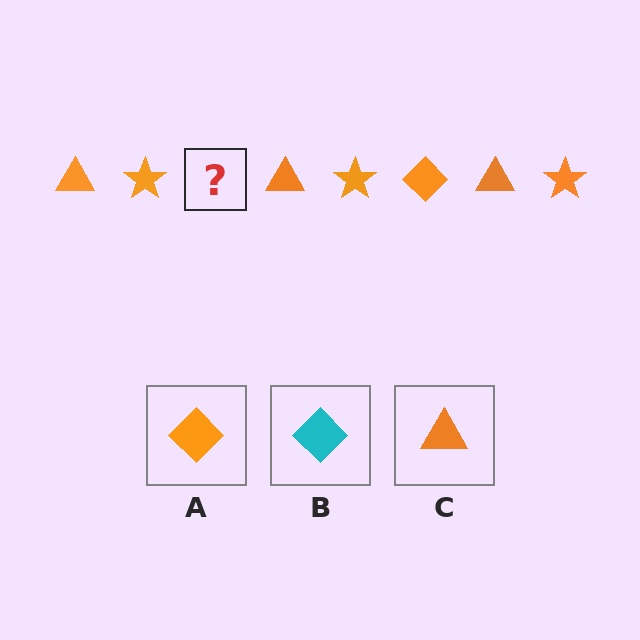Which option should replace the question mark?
Option A.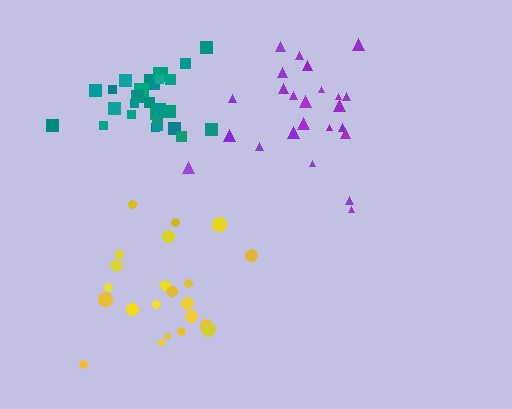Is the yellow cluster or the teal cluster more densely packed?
Teal.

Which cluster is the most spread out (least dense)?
Purple.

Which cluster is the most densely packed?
Teal.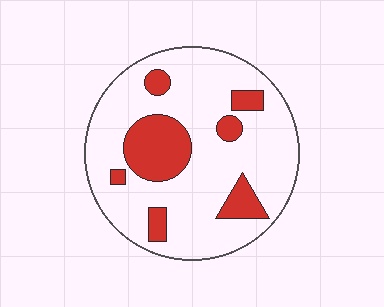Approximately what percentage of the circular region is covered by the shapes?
Approximately 20%.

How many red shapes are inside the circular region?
7.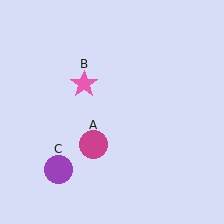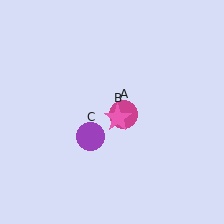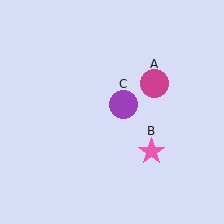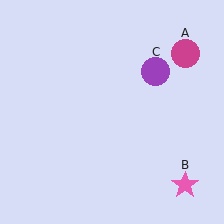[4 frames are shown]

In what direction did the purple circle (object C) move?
The purple circle (object C) moved up and to the right.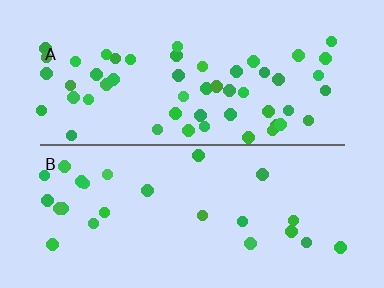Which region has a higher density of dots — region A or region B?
A (the top).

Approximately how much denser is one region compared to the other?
Approximately 2.2× — region A over region B.